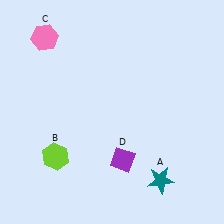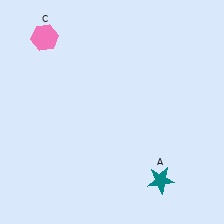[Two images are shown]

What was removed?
The lime hexagon (B), the purple diamond (D) were removed in Image 2.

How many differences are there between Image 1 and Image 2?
There are 2 differences between the two images.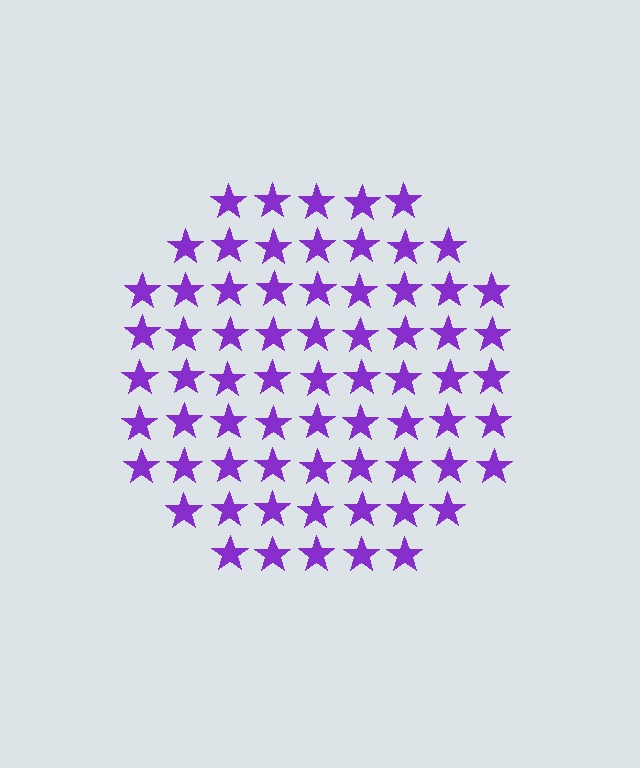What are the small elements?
The small elements are stars.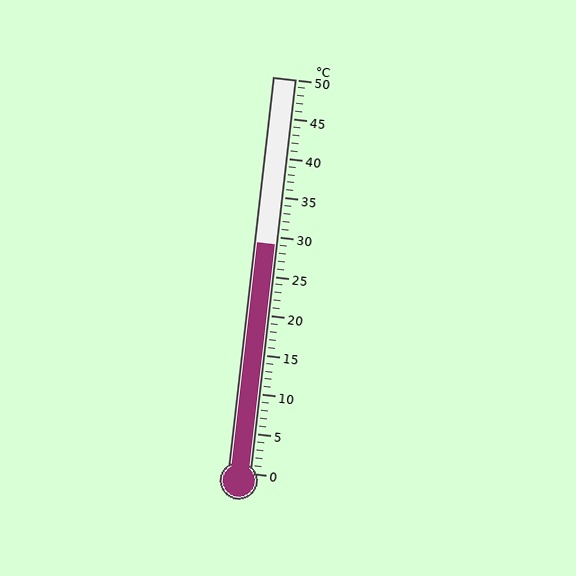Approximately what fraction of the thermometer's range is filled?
The thermometer is filled to approximately 60% of its range.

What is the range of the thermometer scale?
The thermometer scale ranges from 0°C to 50°C.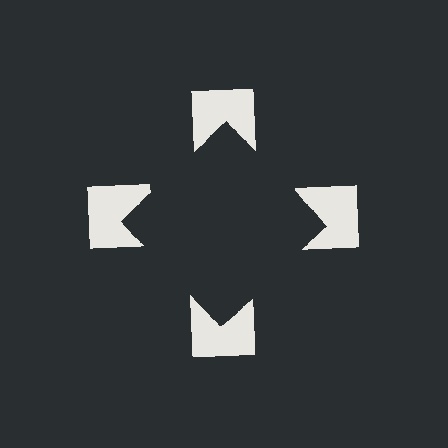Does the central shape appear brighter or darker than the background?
It typically appears slightly darker than the background, even though no actual brightness change is drawn.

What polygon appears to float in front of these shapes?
An illusory square — its edges are inferred from the aligned wedge cuts in the notched squares, not physically drawn.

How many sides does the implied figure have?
4 sides.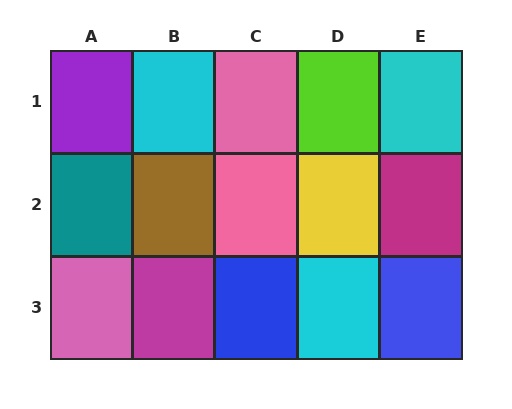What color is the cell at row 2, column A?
Teal.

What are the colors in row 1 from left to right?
Purple, cyan, pink, lime, cyan.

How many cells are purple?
1 cell is purple.